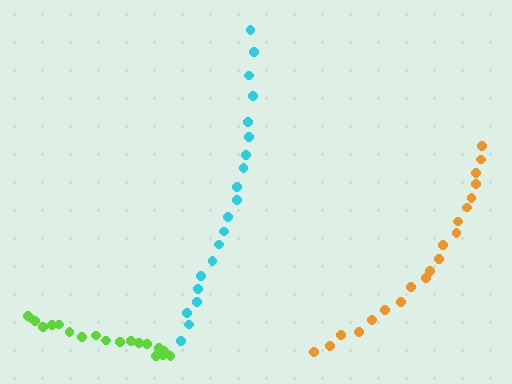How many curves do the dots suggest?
There are 3 distinct paths.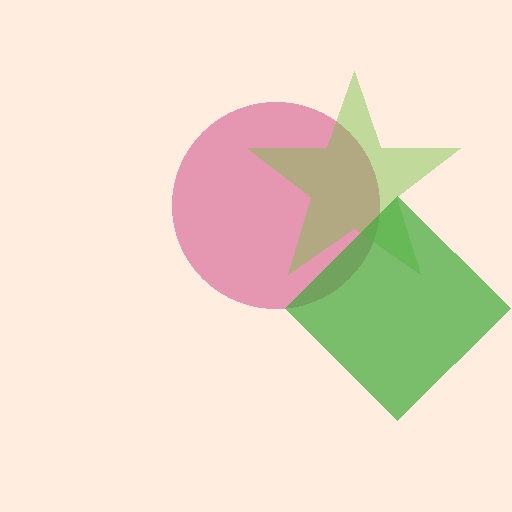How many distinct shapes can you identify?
There are 3 distinct shapes: a pink circle, a lime star, a green diamond.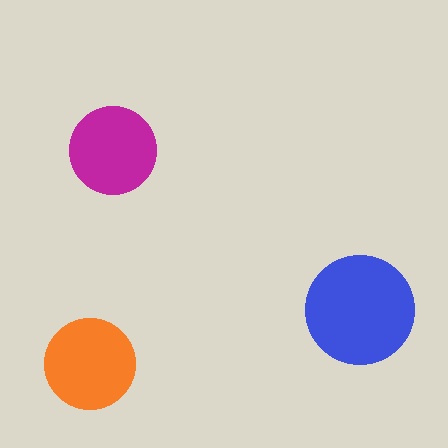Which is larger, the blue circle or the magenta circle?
The blue one.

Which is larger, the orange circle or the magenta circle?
The orange one.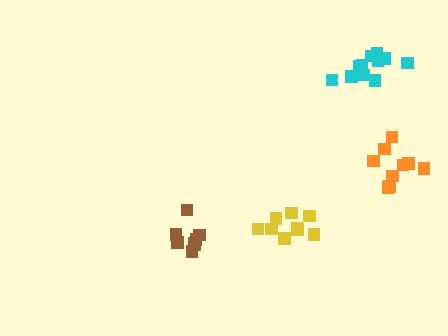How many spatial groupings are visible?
There are 4 spatial groupings.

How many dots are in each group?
Group 1: 8 dots, Group 2: 11 dots, Group 3: 9 dots, Group 4: 9 dots (37 total).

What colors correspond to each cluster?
The clusters are colored: brown, cyan, yellow, orange.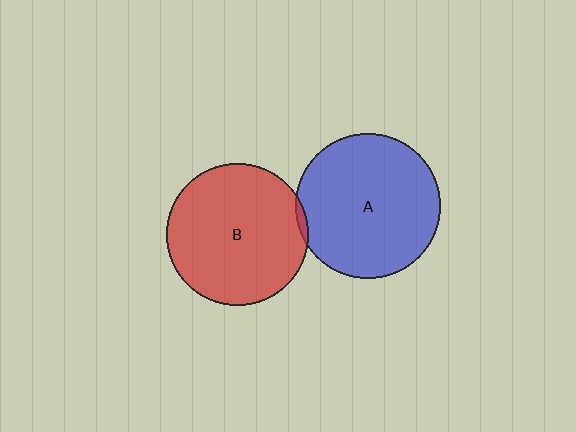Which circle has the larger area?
Circle A (blue).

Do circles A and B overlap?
Yes.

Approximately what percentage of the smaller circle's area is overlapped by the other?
Approximately 5%.